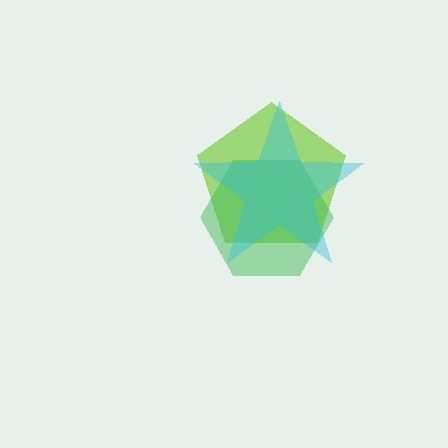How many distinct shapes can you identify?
There are 3 distinct shapes: a lime pentagon, a green hexagon, a cyan star.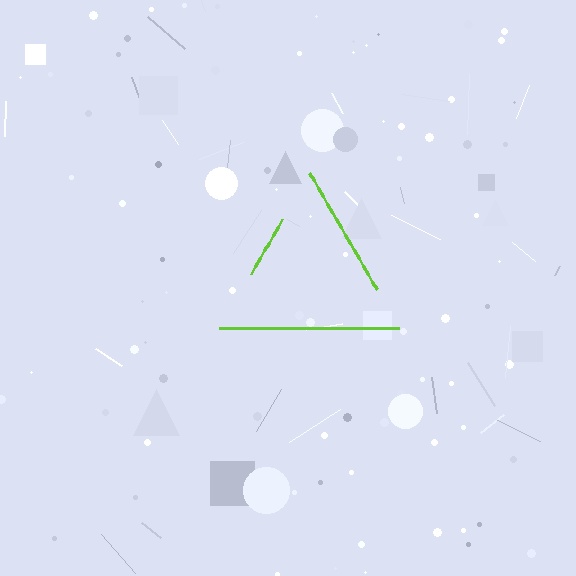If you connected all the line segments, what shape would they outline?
They would outline a triangle.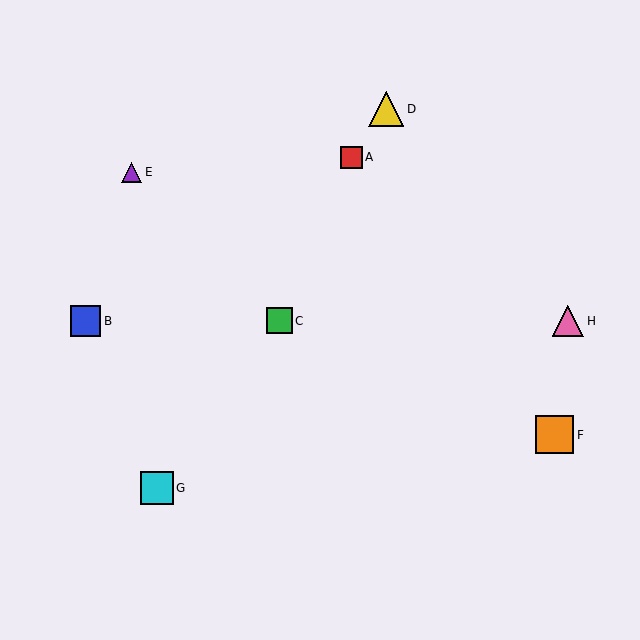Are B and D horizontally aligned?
No, B is at y≈321 and D is at y≈109.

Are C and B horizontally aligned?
Yes, both are at y≈321.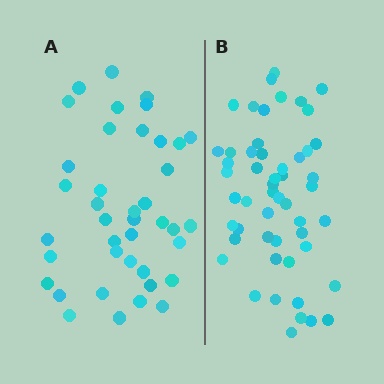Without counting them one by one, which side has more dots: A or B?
Region B (the right region) has more dots.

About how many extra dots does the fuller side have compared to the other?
Region B has roughly 12 or so more dots than region A.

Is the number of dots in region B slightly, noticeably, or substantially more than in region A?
Region B has noticeably more, but not dramatically so. The ratio is roughly 1.3 to 1.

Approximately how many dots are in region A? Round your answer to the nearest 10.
About 40 dots.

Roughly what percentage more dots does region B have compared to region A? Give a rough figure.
About 30% more.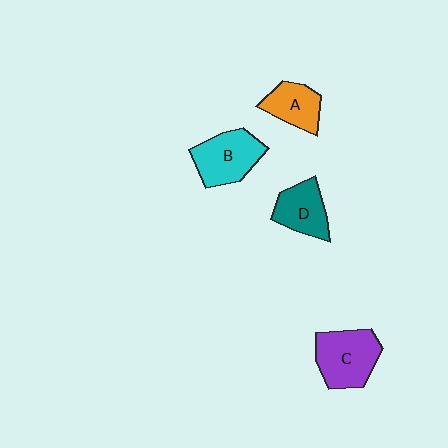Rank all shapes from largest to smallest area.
From largest to smallest: C (purple), B (cyan), D (teal), A (orange).